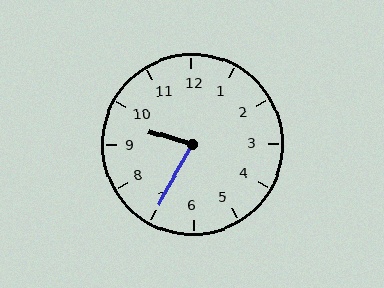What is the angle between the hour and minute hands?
Approximately 78 degrees.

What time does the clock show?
9:35.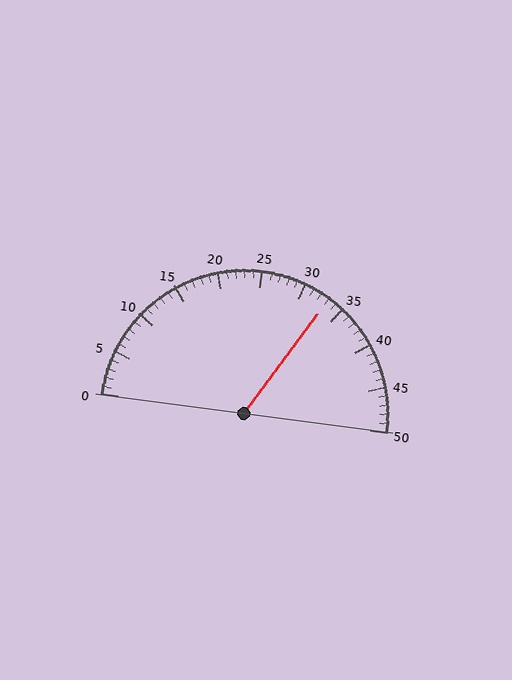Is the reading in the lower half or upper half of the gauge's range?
The reading is in the upper half of the range (0 to 50).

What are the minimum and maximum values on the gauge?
The gauge ranges from 0 to 50.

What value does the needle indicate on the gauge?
The needle indicates approximately 33.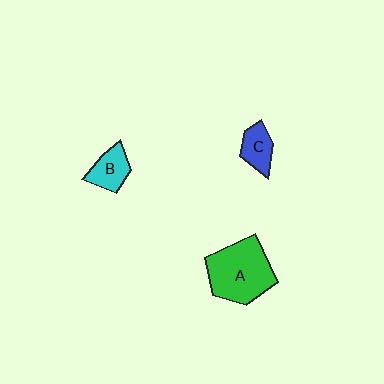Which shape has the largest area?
Shape A (green).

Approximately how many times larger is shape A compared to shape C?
Approximately 2.7 times.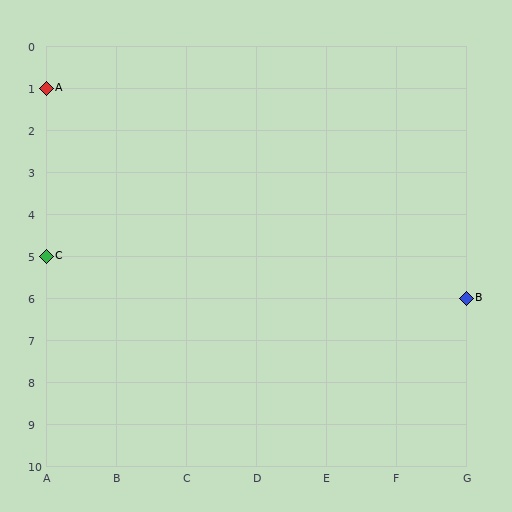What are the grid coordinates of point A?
Point A is at grid coordinates (A, 1).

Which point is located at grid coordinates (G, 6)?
Point B is at (G, 6).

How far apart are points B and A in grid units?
Points B and A are 6 columns and 5 rows apart (about 7.8 grid units diagonally).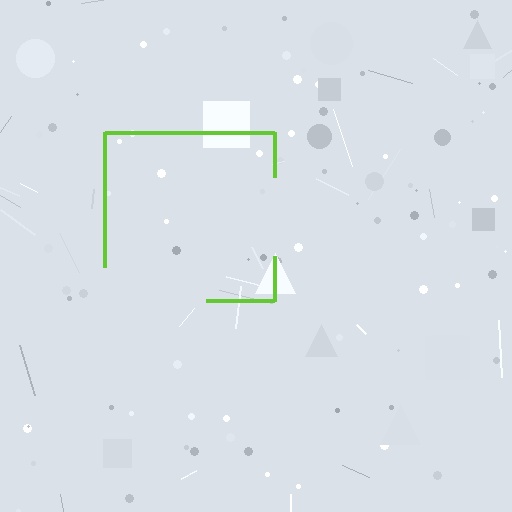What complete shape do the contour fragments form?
The contour fragments form a square.